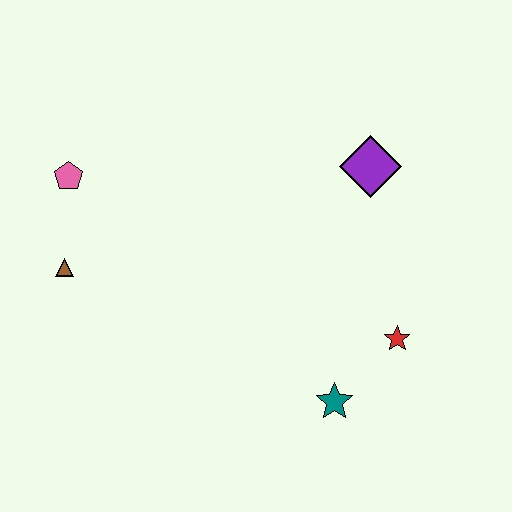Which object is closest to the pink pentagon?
The brown triangle is closest to the pink pentagon.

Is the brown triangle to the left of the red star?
Yes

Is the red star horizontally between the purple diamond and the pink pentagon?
No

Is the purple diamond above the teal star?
Yes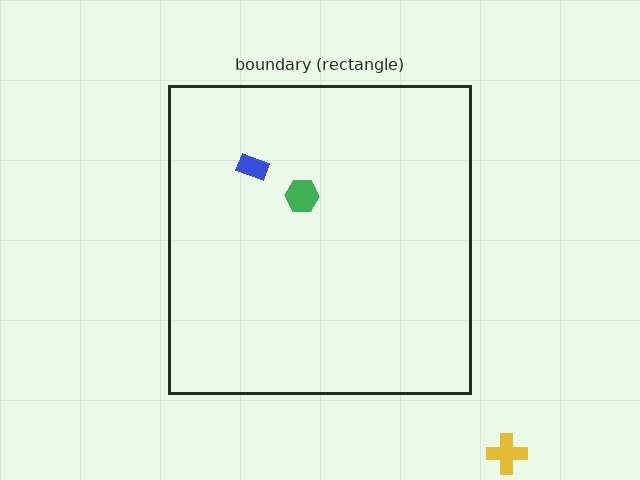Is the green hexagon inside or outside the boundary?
Inside.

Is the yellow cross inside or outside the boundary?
Outside.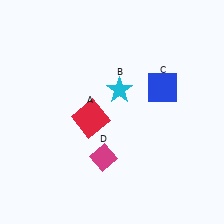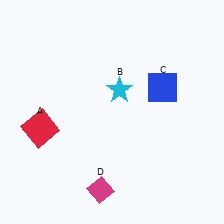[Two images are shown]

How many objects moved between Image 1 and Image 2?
2 objects moved between the two images.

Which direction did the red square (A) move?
The red square (A) moved left.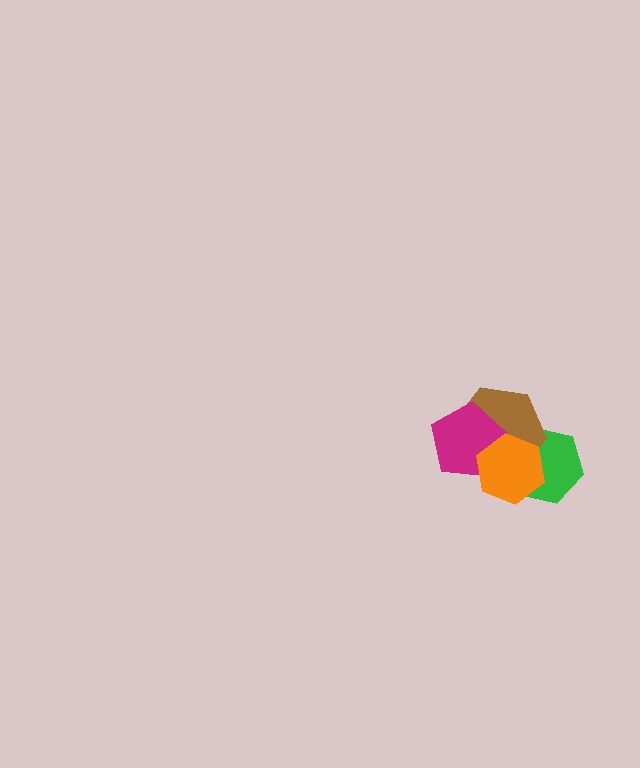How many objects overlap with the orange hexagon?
3 objects overlap with the orange hexagon.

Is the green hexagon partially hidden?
Yes, it is partially covered by another shape.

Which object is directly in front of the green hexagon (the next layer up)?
The brown hexagon is directly in front of the green hexagon.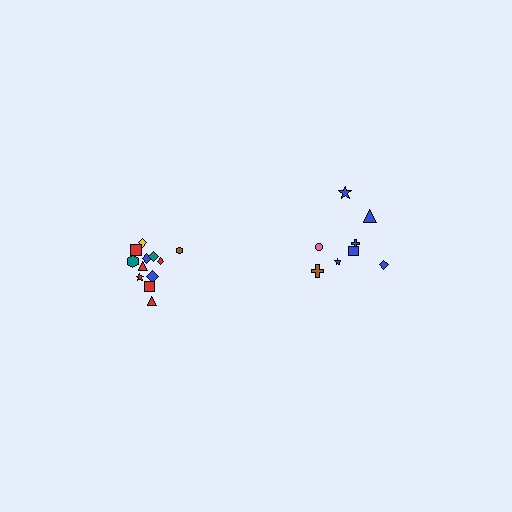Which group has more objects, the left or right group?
The left group.